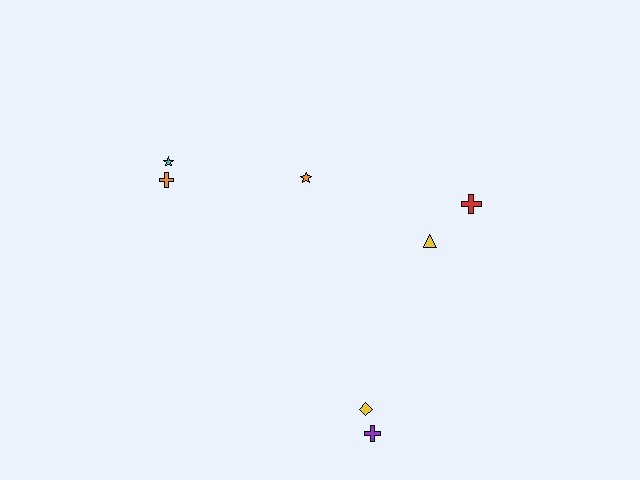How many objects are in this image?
There are 7 objects.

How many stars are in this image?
There are 2 stars.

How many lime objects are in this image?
There are no lime objects.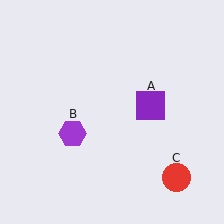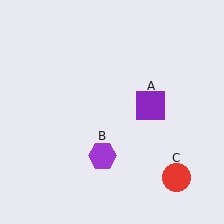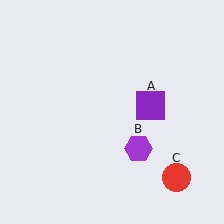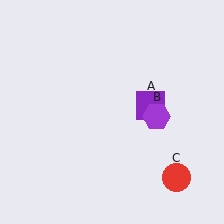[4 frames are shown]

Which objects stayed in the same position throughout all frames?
Purple square (object A) and red circle (object C) remained stationary.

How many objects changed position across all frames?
1 object changed position: purple hexagon (object B).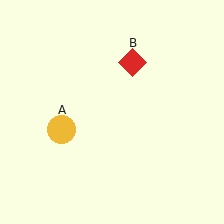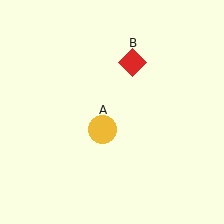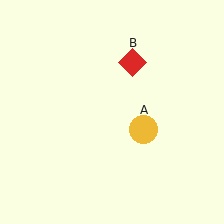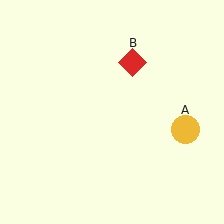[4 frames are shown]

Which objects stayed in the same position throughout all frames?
Red diamond (object B) remained stationary.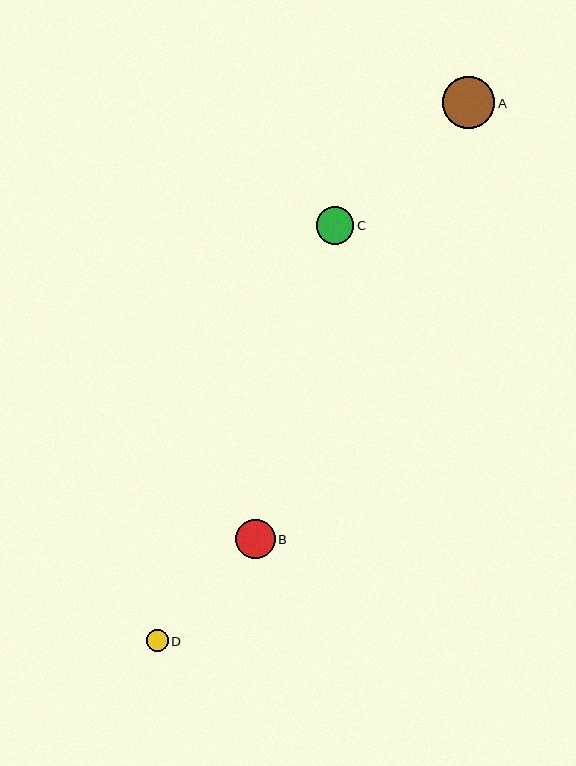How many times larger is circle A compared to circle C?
Circle A is approximately 1.4 times the size of circle C.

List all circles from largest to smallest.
From largest to smallest: A, B, C, D.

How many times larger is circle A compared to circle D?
Circle A is approximately 2.4 times the size of circle D.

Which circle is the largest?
Circle A is the largest with a size of approximately 52 pixels.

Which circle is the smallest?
Circle D is the smallest with a size of approximately 22 pixels.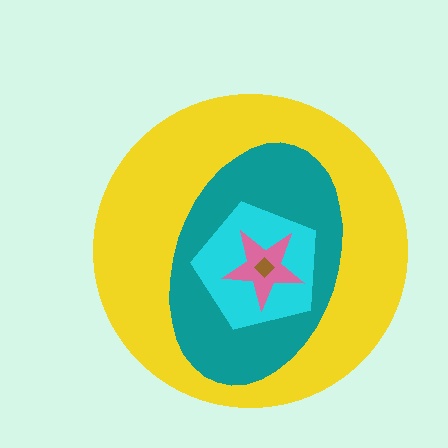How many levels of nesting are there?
5.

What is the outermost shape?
The yellow circle.